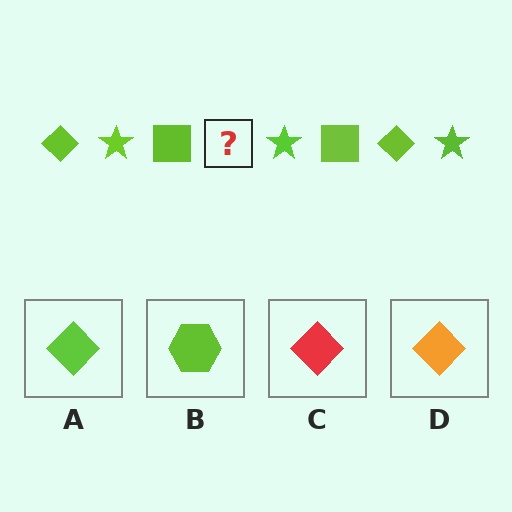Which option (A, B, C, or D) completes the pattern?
A.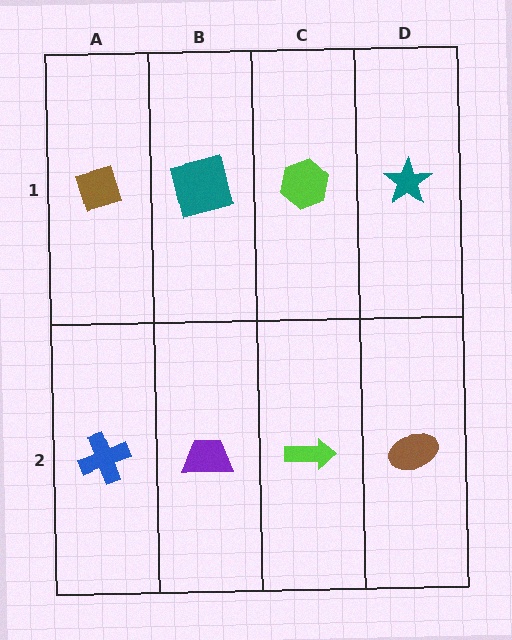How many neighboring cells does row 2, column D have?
2.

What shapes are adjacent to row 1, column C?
A lime arrow (row 2, column C), a teal square (row 1, column B), a teal star (row 1, column D).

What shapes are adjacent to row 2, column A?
A brown diamond (row 1, column A), a purple trapezoid (row 2, column B).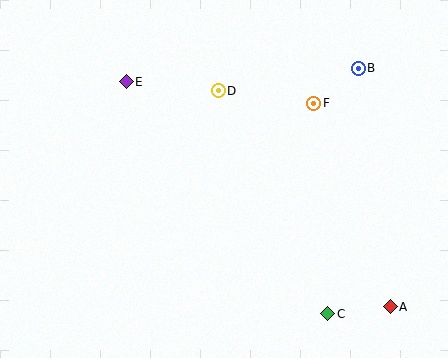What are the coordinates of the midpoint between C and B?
The midpoint between C and B is at (343, 191).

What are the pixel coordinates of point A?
Point A is at (390, 307).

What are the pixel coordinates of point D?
Point D is at (218, 91).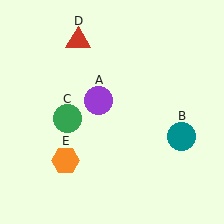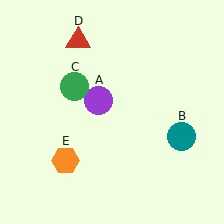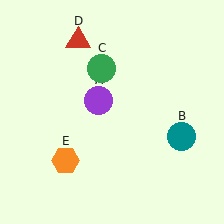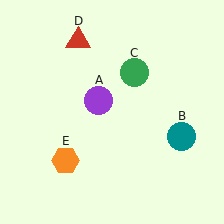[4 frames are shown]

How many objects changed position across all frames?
1 object changed position: green circle (object C).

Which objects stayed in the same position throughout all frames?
Purple circle (object A) and teal circle (object B) and red triangle (object D) and orange hexagon (object E) remained stationary.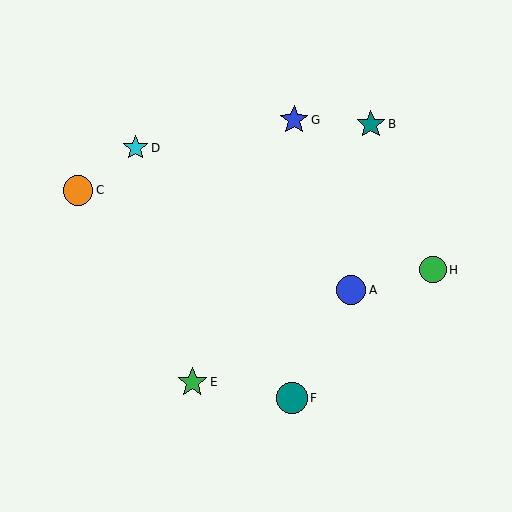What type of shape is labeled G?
Shape G is a blue star.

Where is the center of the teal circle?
The center of the teal circle is at (292, 398).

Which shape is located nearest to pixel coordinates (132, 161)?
The cyan star (labeled D) at (135, 148) is nearest to that location.